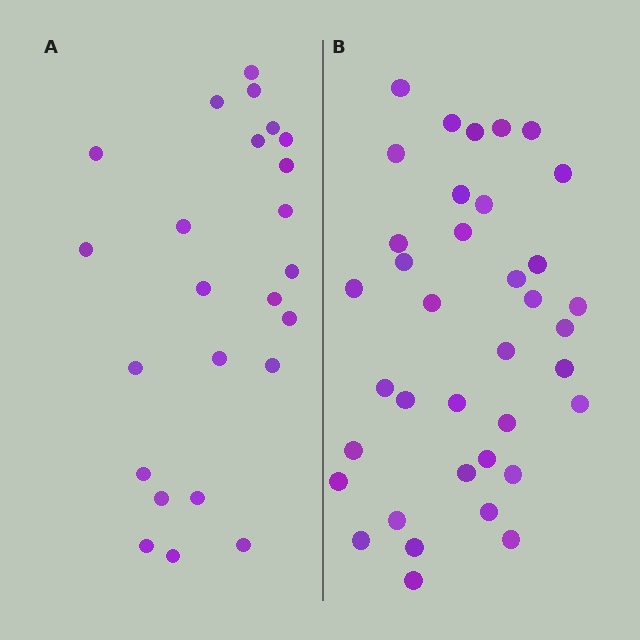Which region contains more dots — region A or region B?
Region B (the right region) has more dots.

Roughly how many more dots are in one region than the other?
Region B has approximately 15 more dots than region A.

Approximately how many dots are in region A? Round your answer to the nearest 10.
About 20 dots. (The exact count is 24, which rounds to 20.)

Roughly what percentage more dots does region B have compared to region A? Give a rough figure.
About 55% more.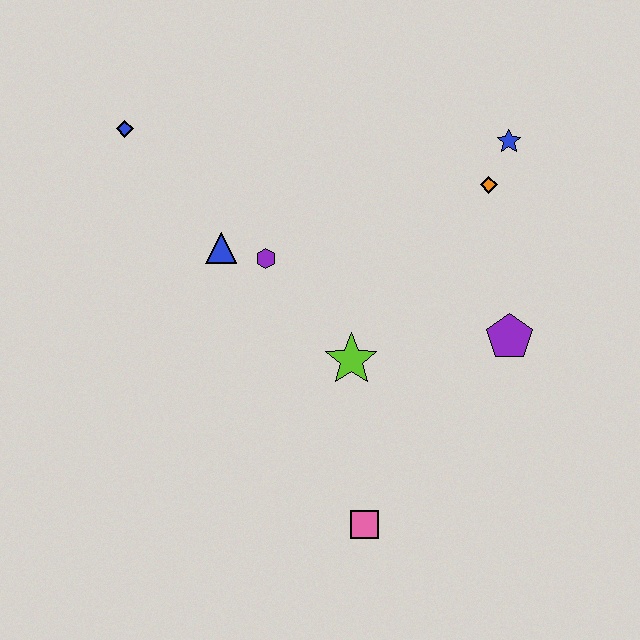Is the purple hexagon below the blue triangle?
Yes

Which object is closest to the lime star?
The purple hexagon is closest to the lime star.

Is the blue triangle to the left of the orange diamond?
Yes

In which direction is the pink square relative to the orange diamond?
The pink square is below the orange diamond.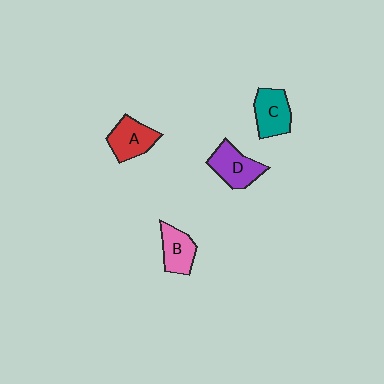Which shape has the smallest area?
Shape B (pink).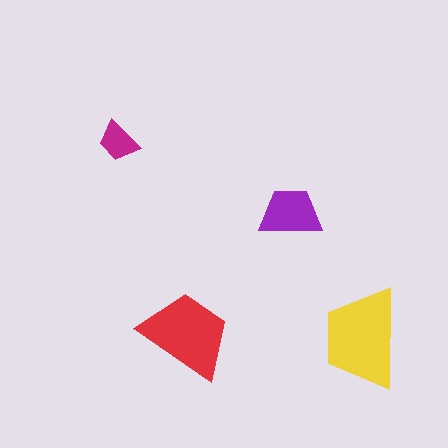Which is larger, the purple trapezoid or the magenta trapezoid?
The purple one.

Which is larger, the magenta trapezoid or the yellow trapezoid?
The yellow one.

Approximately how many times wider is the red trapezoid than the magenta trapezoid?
About 2 times wider.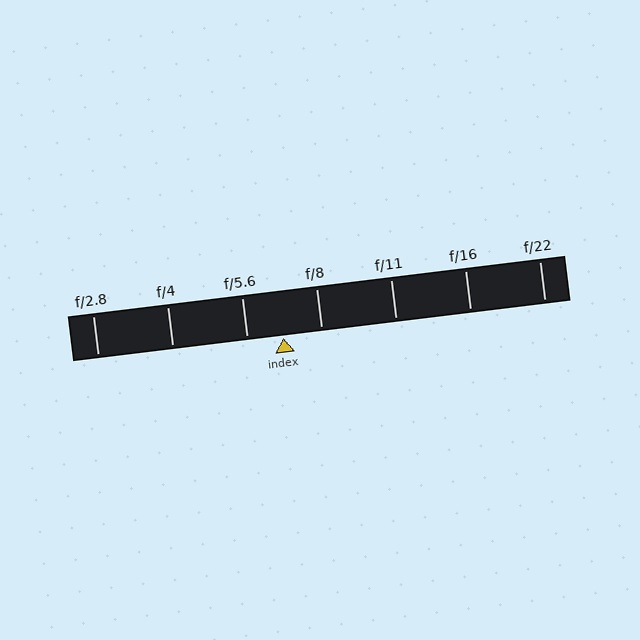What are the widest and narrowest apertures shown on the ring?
The widest aperture shown is f/2.8 and the narrowest is f/22.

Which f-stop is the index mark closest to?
The index mark is closest to f/5.6.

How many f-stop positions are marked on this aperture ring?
There are 7 f-stop positions marked.